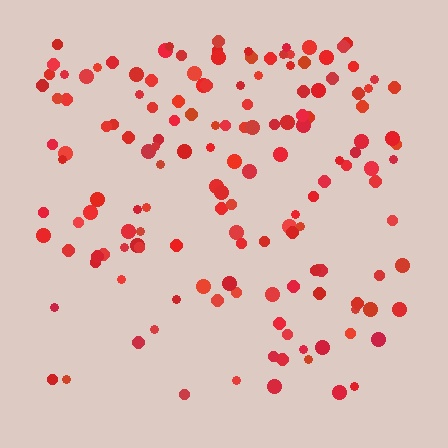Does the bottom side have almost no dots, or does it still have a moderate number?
Still a moderate number, just noticeably fewer than the top.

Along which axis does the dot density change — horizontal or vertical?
Vertical.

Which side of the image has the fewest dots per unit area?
The bottom.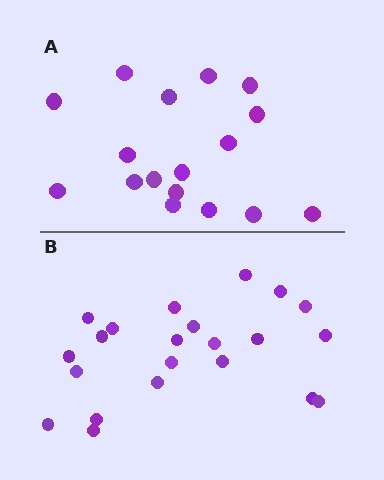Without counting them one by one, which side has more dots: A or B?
Region B (the bottom region) has more dots.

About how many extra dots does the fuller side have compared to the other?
Region B has about 5 more dots than region A.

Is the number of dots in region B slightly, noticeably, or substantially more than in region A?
Region B has noticeably more, but not dramatically so. The ratio is roughly 1.3 to 1.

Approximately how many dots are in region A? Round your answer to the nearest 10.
About 20 dots. (The exact count is 17, which rounds to 20.)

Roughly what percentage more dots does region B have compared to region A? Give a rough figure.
About 30% more.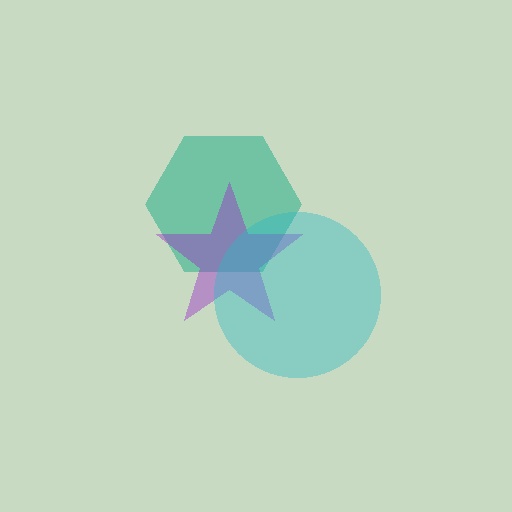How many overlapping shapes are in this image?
There are 3 overlapping shapes in the image.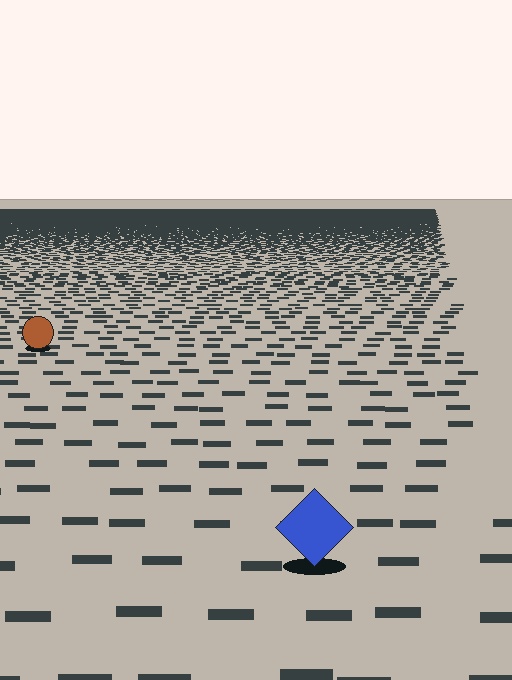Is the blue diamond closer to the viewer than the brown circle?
Yes. The blue diamond is closer — you can tell from the texture gradient: the ground texture is coarser near it.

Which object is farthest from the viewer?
The brown circle is farthest from the viewer. It appears smaller and the ground texture around it is denser.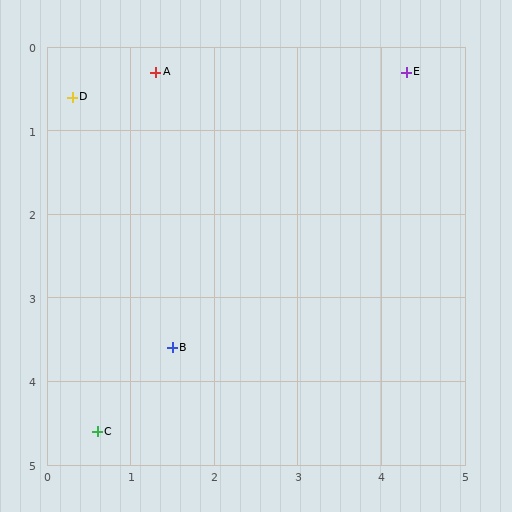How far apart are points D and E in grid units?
Points D and E are about 4.0 grid units apart.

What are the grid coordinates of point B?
Point B is at approximately (1.5, 3.6).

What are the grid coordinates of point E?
Point E is at approximately (4.3, 0.3).